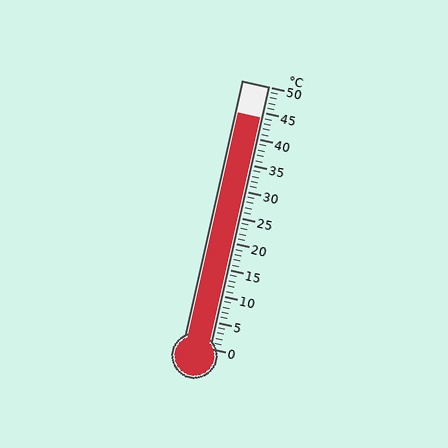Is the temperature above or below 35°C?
The temperature is above 35°C.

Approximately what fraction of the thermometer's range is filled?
The thermometer is filled to approximately 90% of its range.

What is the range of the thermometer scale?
The thermometer scale ranges from 0°C to 50°C.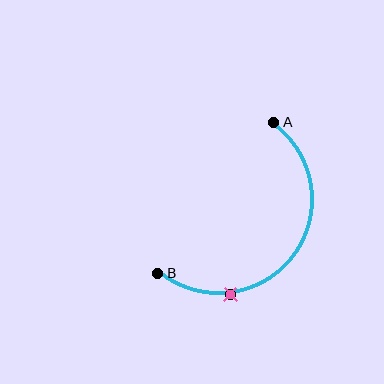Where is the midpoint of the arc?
The arc midpoint is the point on the curve farthest from the straight line joining A and B. It sits below and to the right of that line.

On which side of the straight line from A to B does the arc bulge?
The arc bulges below and to the right of the straight line connecting A and B.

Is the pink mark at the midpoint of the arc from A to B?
No. The pink mark lies on the arc but is closer to endpoint B. The arc midpoint would be at the point on the curve equidistant along the arc from both A and B.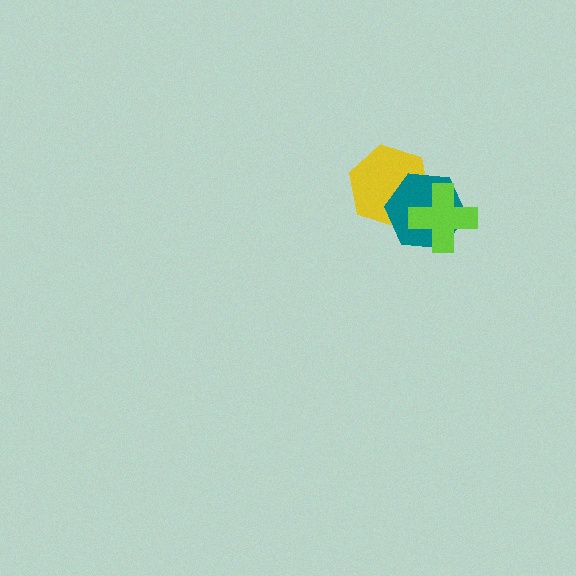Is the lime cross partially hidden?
No, no other shape covers it.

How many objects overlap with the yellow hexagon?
2 objects overlap with the yellow hexagon.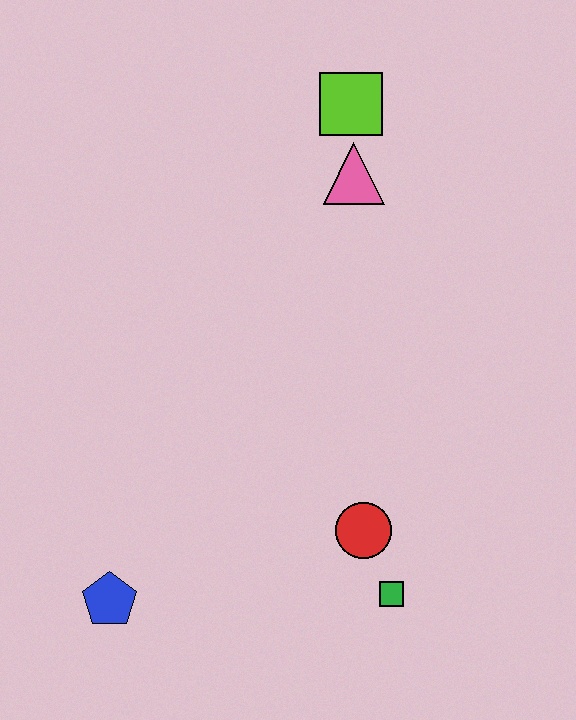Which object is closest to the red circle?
The green square is closest to the red circle.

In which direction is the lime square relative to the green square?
The lime square is above the green square.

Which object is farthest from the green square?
The lime square is farthest from the green square.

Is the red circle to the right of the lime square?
Yes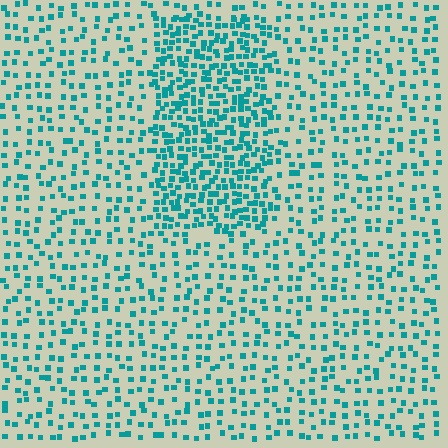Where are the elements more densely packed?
The elements are more densely packed inside the rectangle boundary.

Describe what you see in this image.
The image contains small teal elements arranged at two different densities. A rectangle-shaped region is visible where the elements are more densely packed than the surrounding area.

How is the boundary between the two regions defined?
The boundary is defined by a change in element density (approximately 2.2x ratio). All elements are the same color, size, and shape.